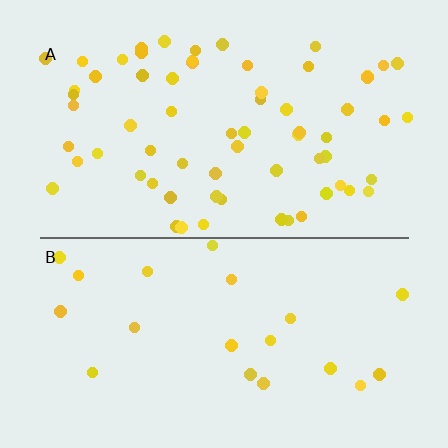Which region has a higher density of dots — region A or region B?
A (the top).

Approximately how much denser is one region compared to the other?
Approximately 3.2× — region A over region B.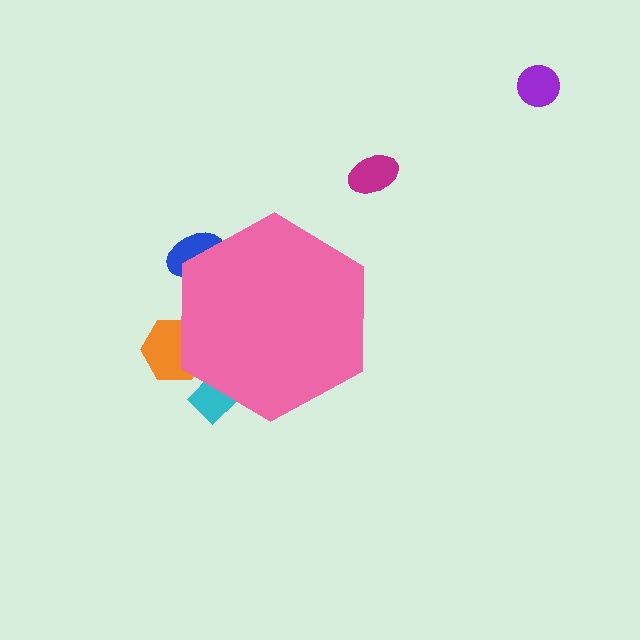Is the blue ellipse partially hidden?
Yes, the blue ellipse is partially hidden behind the pink hexagon.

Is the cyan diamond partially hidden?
Yes, the cyan diamond is partially hidden behind the pink hexagon.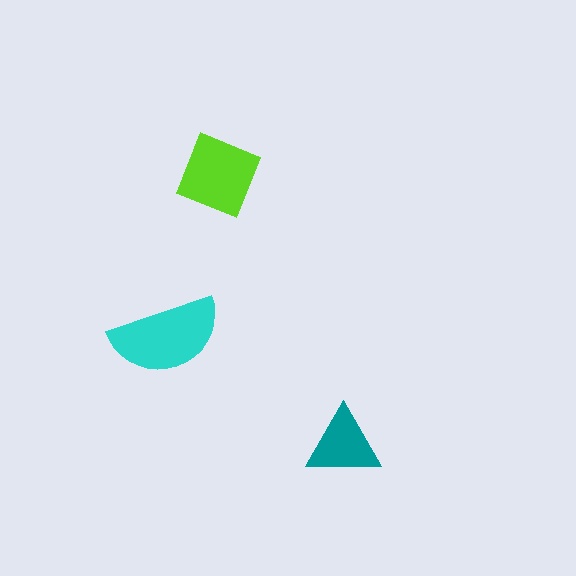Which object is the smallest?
The teal triangle.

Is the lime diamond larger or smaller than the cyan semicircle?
Smaller.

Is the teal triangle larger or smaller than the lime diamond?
Smaller.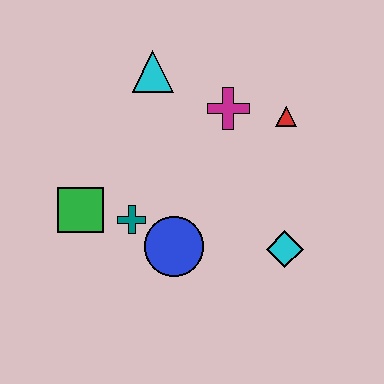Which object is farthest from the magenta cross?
The green square is farthest from the magenta cross.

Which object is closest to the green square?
The teal cross is closest to the green square.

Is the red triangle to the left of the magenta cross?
No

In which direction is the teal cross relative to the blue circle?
The teal cross is to the left of the blue circle.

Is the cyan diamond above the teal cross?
No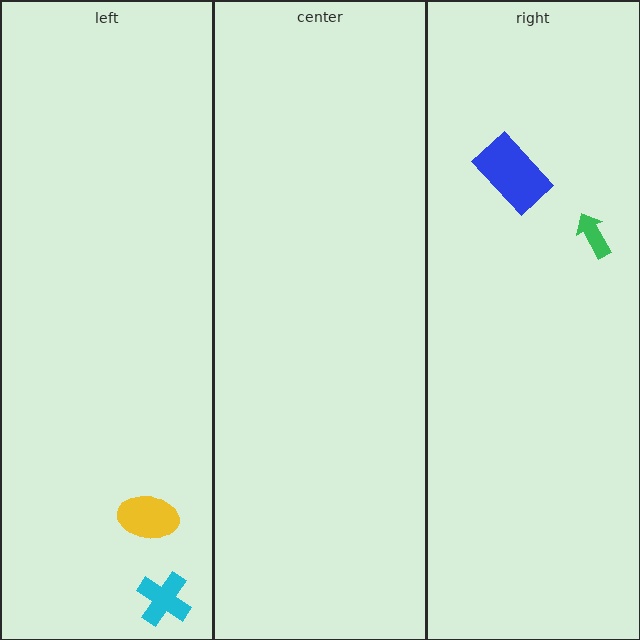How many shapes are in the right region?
2.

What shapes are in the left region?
The yellow ellipse, the cyan cross.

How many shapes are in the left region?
2.